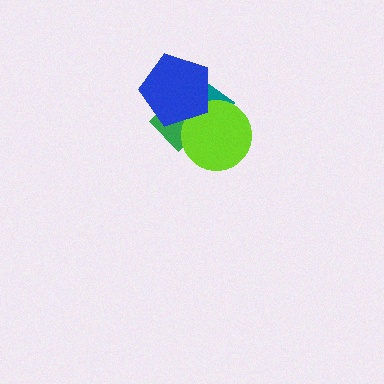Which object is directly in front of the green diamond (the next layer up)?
The lime circle is directly in front of the green diamond.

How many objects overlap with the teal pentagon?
3 objects overlap with the teal pentagon.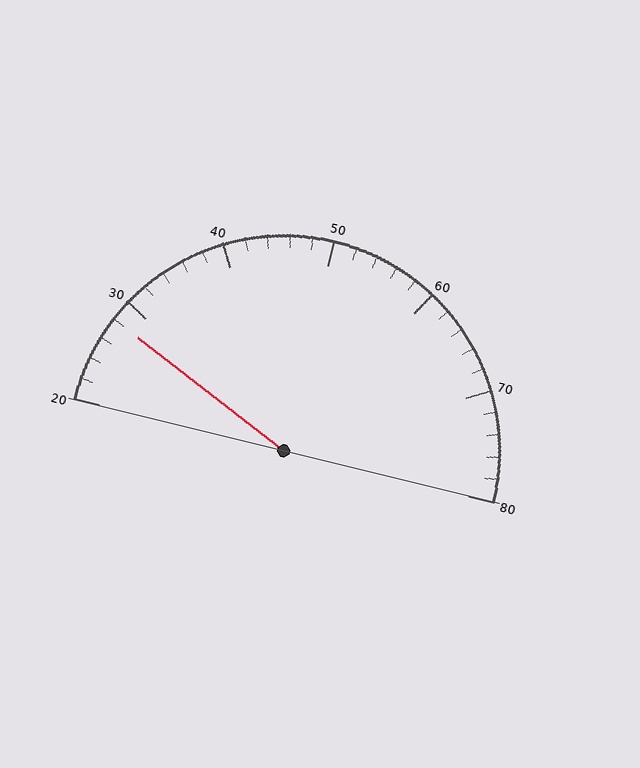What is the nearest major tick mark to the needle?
The nearest major tick mark is 30.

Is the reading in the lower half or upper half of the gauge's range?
The reading is in the lower half of the range (20 to 80).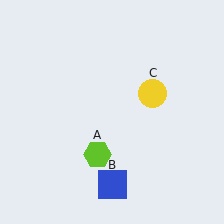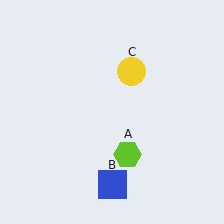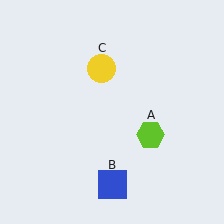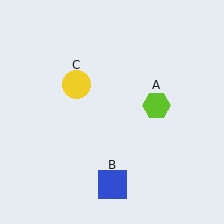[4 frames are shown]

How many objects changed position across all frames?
2 objects changed position: lime hexagon (object A), yellow circle (object C).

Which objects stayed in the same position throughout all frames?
Blue square (object B) remained stationary.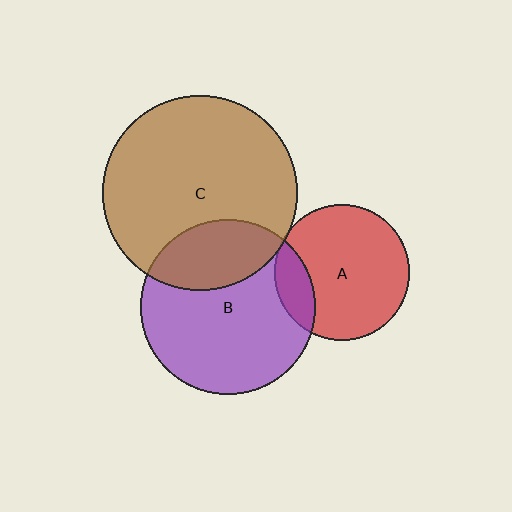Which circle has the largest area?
Circle C (brown).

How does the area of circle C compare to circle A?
Approximately 2.1 times.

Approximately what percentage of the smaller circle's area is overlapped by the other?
Approximately 30%.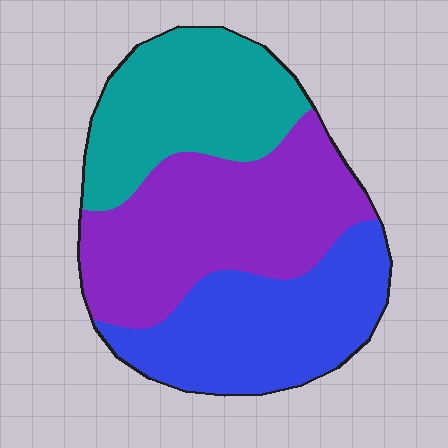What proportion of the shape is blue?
Blue covers roughly 30% of the shape.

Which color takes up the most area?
Purple, at roughly 40%.